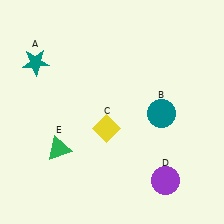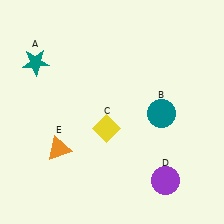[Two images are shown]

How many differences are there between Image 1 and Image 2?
There is 1 difference between the two images.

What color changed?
The triangle (E) changed from green in Image 1 to orange in Image 2.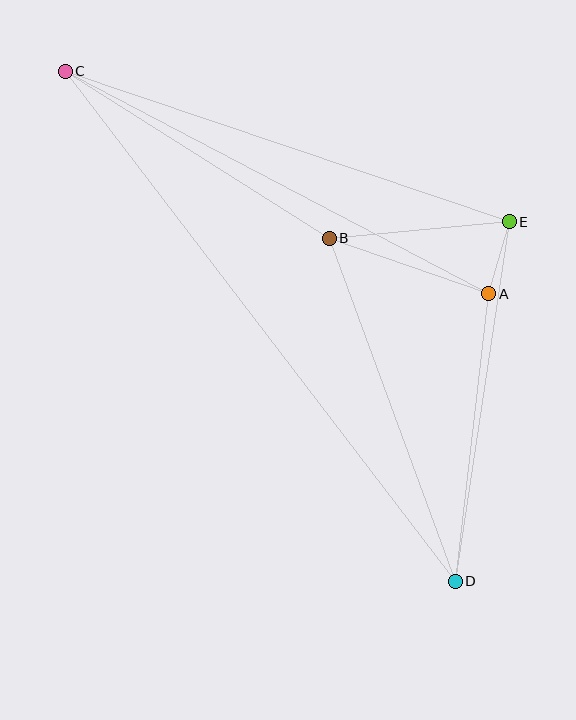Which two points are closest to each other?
Points A and E are closest to each other.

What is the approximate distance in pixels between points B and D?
The distance between B and D is approximately 366 pixels.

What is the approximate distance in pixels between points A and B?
The distance between A and B is approximately 169 pixels.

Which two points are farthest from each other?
Points C and D are farthest from each other.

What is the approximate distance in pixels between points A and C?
The distance between A and C is approximately 478 pixels.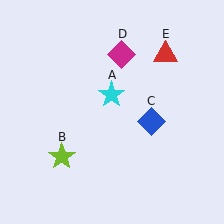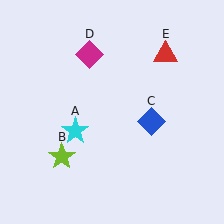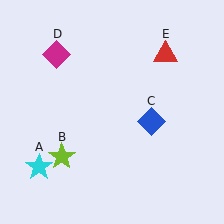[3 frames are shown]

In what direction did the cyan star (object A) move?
The cyan star (object A) moved down and to the left.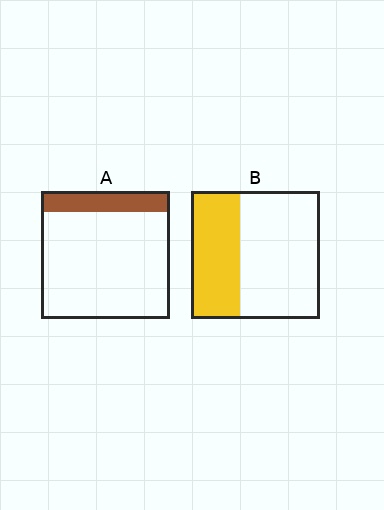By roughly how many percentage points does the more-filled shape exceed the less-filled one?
By roughly 20 percentage points (B over A).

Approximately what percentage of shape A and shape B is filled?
A is approximately 15% and B is approximately 40%.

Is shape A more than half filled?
No.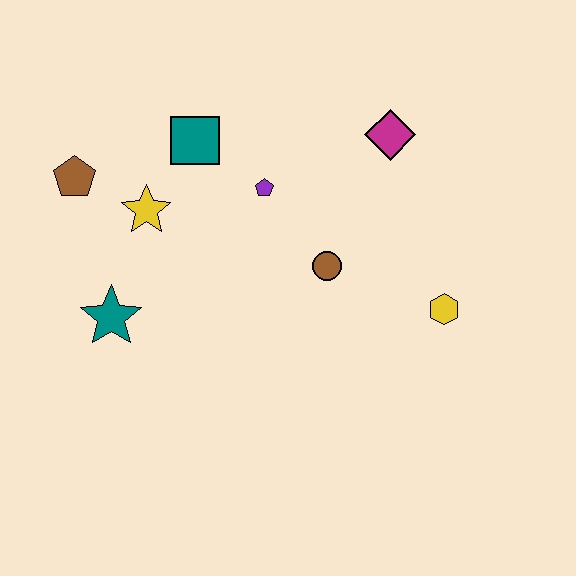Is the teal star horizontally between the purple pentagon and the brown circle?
No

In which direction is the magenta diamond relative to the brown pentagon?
The magenta diamond is to the right of the brown pentagon.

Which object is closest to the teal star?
The yellow star is closest to the teal star.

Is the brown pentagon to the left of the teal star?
Yes